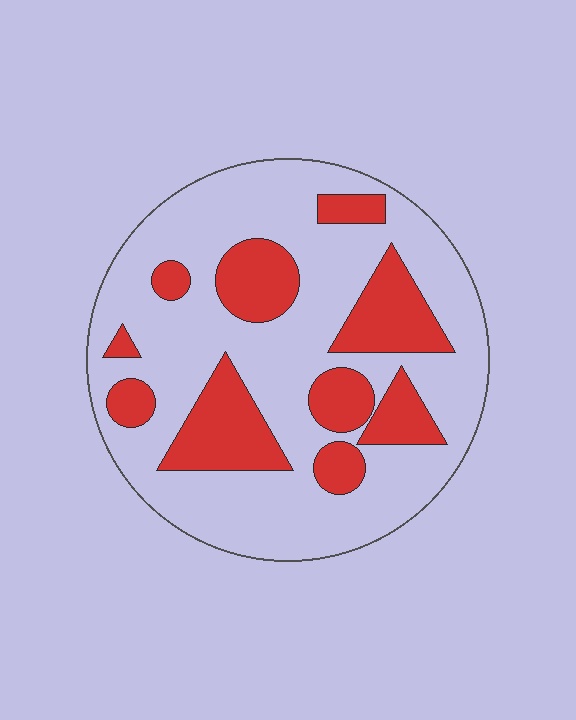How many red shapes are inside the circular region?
10.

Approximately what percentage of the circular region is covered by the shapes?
Approximately 30%.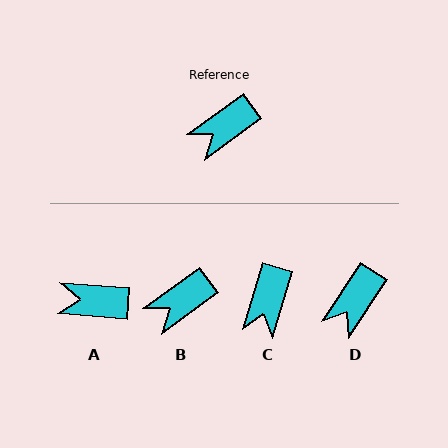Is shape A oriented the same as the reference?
No, it is off by about 40 degrees.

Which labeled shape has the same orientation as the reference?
B.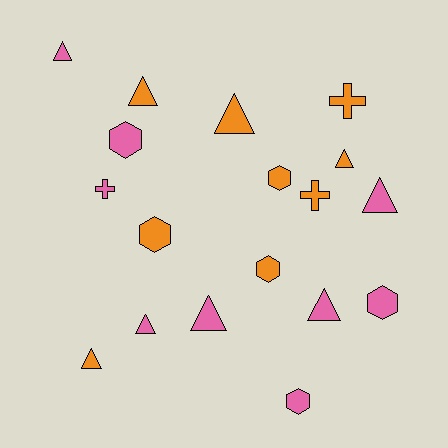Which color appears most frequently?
Pink, with 9 objects.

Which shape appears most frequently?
Triangle, with 9 objects.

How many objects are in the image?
There are 18 objects.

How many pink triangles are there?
There are 5 pink triangles.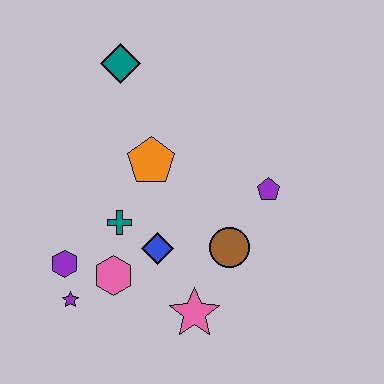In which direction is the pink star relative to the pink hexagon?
The pink star is to the right of the pink hexagon.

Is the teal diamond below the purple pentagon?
No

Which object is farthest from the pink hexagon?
The teal diamond is farthest from the pink hexagon.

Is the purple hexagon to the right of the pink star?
No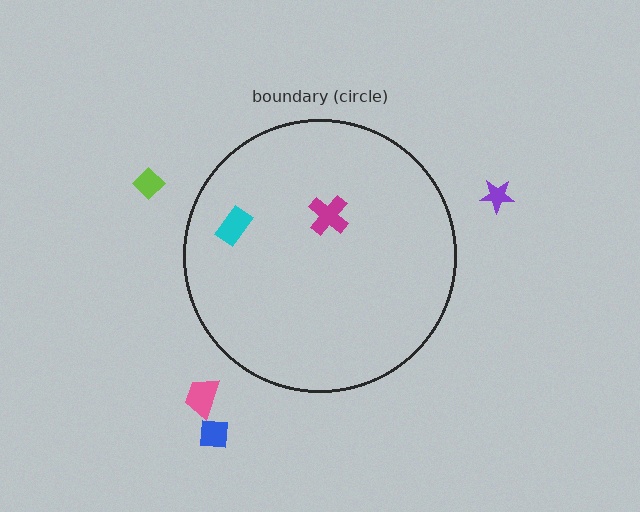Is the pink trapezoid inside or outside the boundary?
Outside.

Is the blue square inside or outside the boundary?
Outside.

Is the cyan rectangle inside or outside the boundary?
Inside.